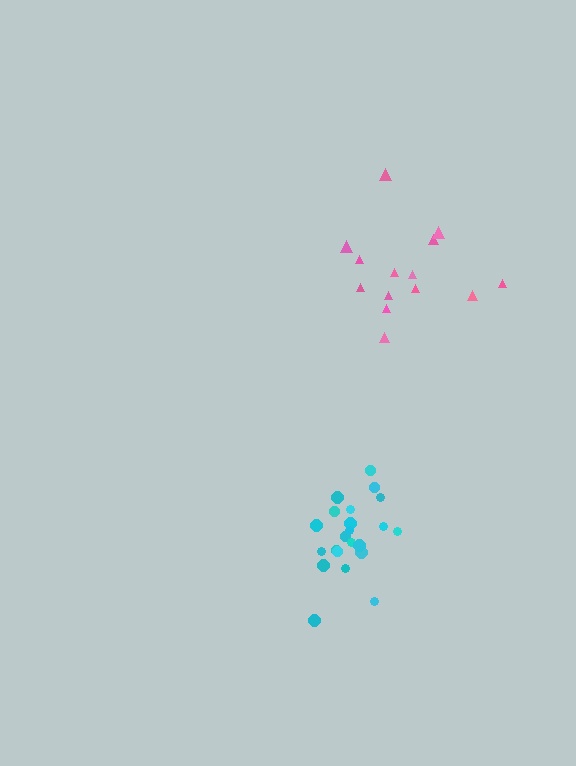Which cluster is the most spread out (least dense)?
Pink.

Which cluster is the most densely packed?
Cyan.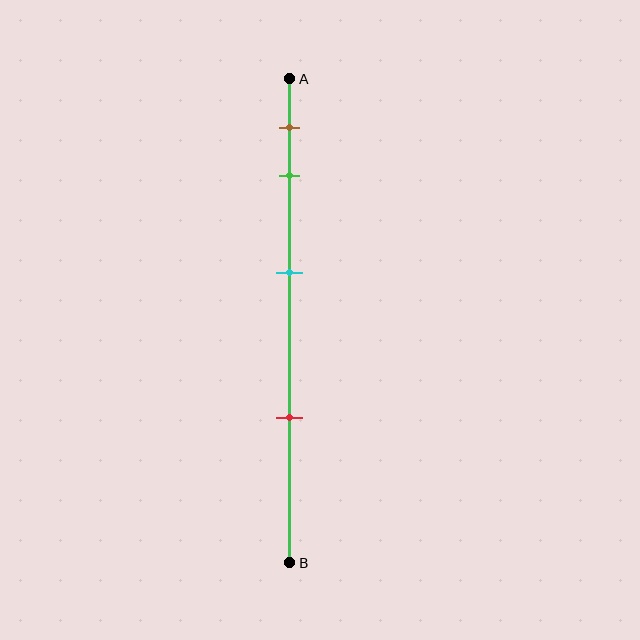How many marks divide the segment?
There are 4 marks dividing the segment.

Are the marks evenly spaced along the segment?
No, the marks are not evenly spaced.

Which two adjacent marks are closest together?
The brown and green marks are the closest adjacent pair.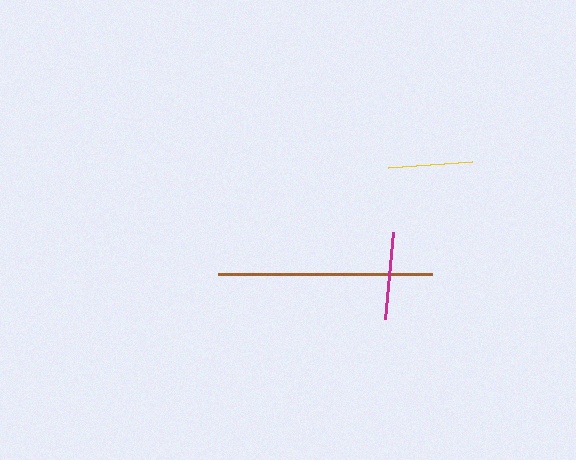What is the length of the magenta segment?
The magenta segment is approximately 88 pixels long.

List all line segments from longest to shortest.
From longest to shortest: brown, magenta, yellow.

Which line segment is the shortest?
The yellow line is the shortest at approximately 84 pixels.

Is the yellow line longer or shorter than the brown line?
The brown line is longer than the yellow line.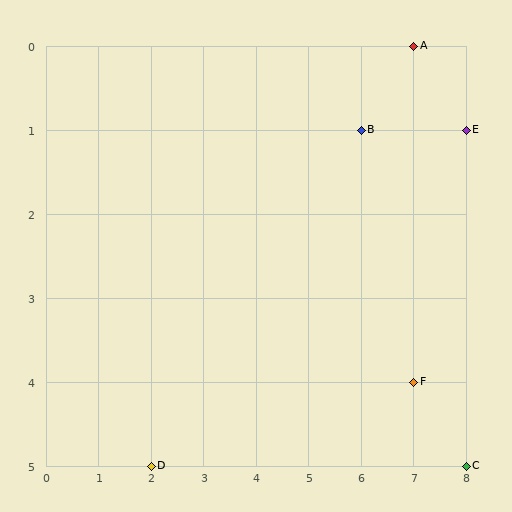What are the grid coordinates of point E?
Point E is at grid coordinates (8, 1).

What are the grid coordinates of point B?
Point B is at grid coordinates (6, 1).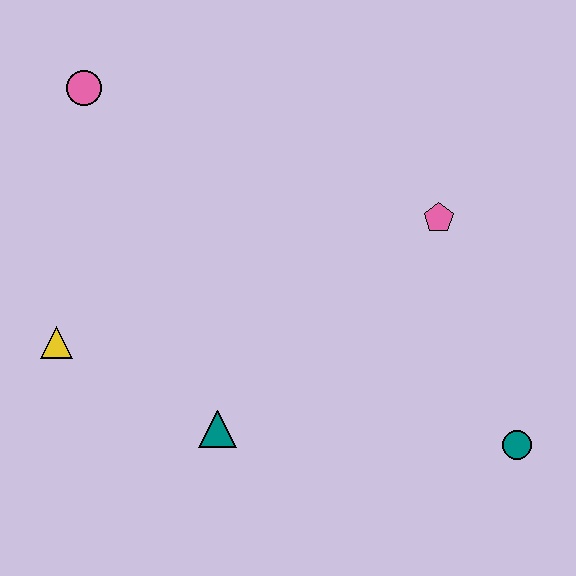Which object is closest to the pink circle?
The yellow triangle is closest to the pink circle.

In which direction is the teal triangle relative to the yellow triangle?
The teal triangle is to the right of the yellow triangle.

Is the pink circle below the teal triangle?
No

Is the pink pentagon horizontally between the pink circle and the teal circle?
Yes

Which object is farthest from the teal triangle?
The pink circle is farthest from the teal triangle.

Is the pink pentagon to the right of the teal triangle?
Yes